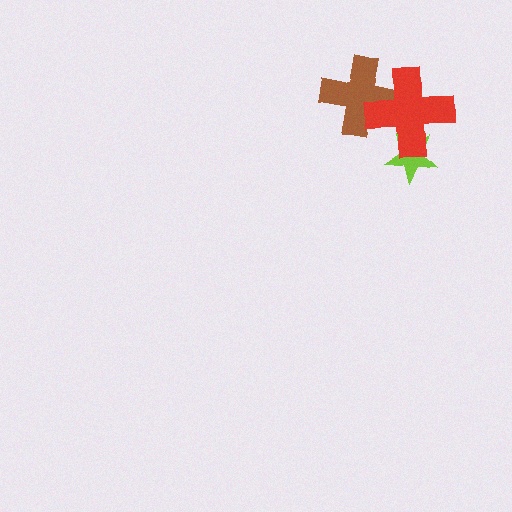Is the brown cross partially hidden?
Yes, it is partially covered by another shape.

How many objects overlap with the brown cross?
1 object overlaps with the brown cross.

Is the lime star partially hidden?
Yes, it is partially covered by another shape.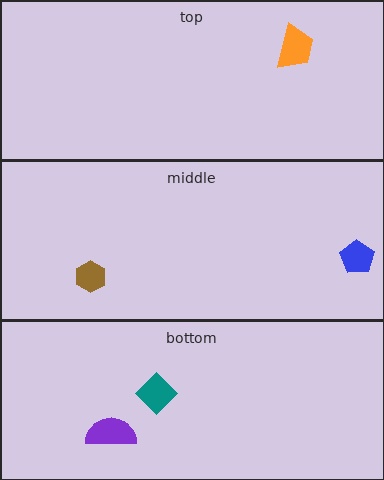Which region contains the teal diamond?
The bottom region.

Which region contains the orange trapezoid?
The top region.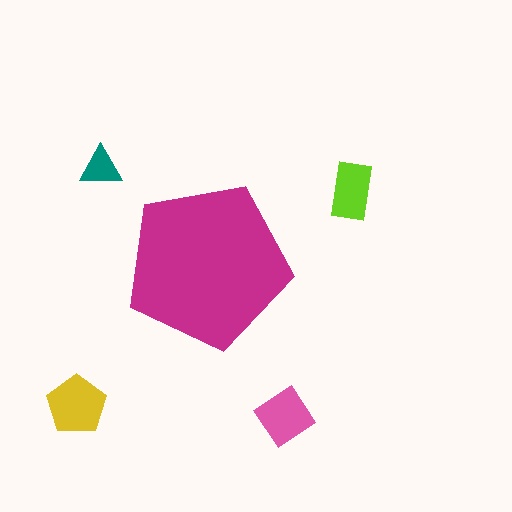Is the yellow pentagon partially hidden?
No, the yellow pentagon is fully visible.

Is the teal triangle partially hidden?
No, the teal triangle is fully visible.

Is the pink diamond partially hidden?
No, the pink diamond is fully visible.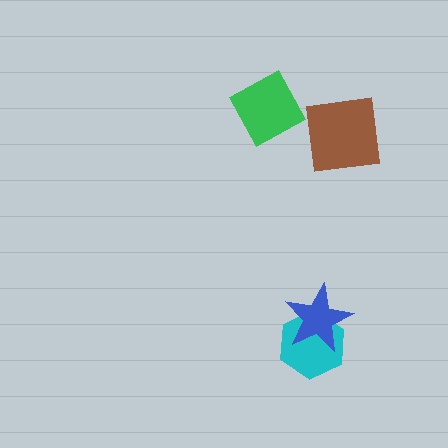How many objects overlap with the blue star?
1 object overlaps with the blue star.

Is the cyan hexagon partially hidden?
Yes, it is partially covered by another shape.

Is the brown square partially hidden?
No, no other shape covers it.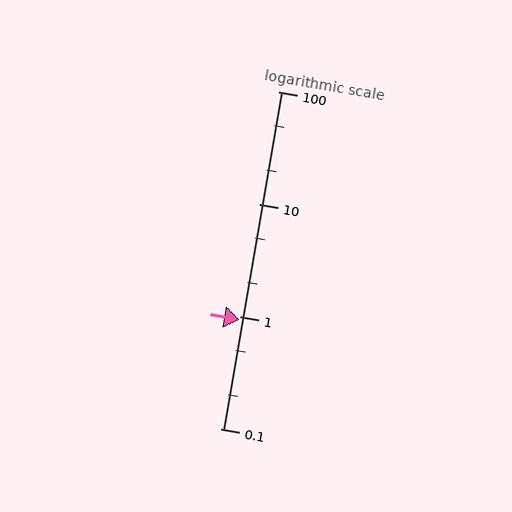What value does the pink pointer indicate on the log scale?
The pointer indicates approximately 0.93.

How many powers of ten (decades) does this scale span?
The scale spans 3 decades, from 0.1 to 100.